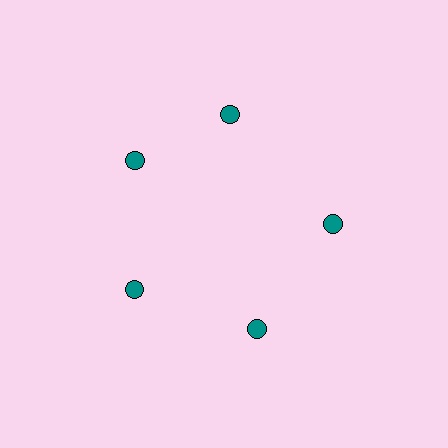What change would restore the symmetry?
The symmetry would be restored by rotating it back into even spacing with its neighbors so that all 5 circles sit at equal angles and equal distance from the center.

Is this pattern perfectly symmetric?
No. The 5 teal circles are arranged in a ring, but one element near the 1 o'clock position is rotated out of alignment along the ring, breaking the 5-fold rotational symmetry.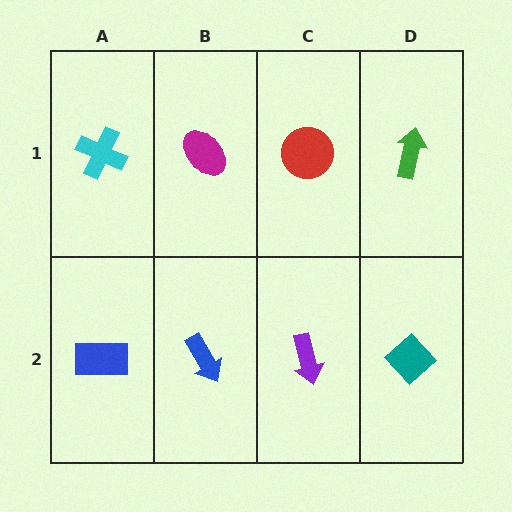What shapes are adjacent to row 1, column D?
A teal diamond (row 2, column D), a red circle (row 1, column C).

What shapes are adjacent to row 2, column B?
A magenta ellipse (row 1, column B), a blue rectangle (row 2, column A), a purple arrow (row 2, column C).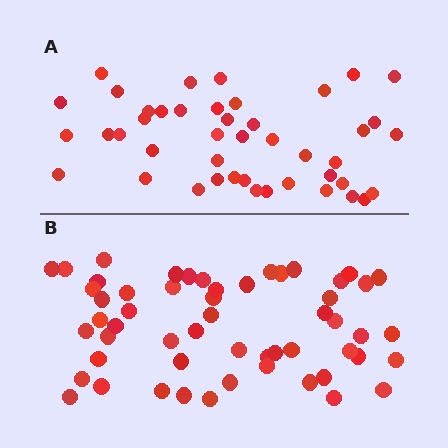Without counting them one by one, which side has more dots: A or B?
Region B (the bottom region) has more dots.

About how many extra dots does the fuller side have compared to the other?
Region B has roughly 12 or so more dots than region A.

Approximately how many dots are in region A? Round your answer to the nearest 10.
About 40 dots. (The exact count is 44, which rounds to 40.)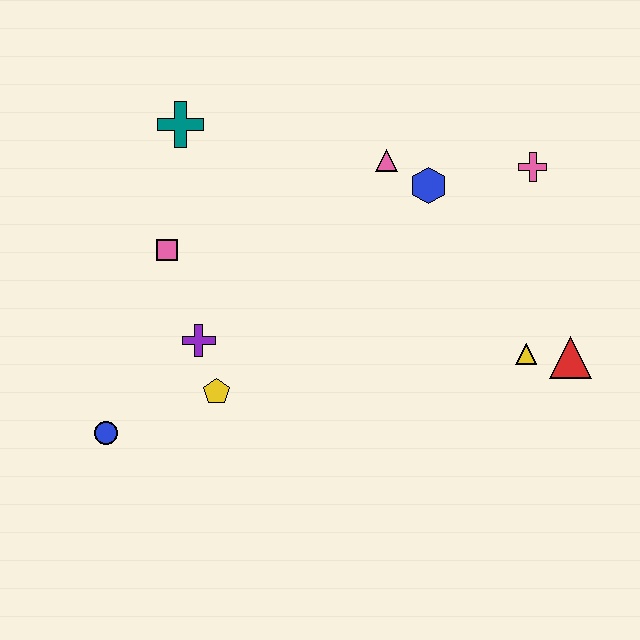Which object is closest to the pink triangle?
The blue hexagon is closest to the pink triangle.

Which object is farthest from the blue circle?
The pink cross is farthest from the blue circle.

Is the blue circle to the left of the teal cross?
Yes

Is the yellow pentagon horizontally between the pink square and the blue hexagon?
Yes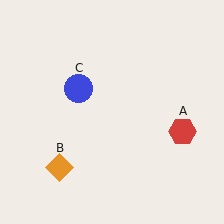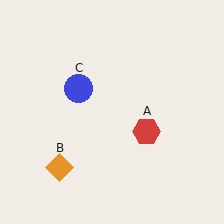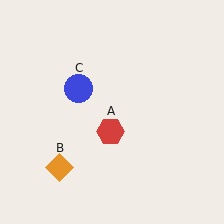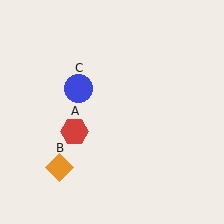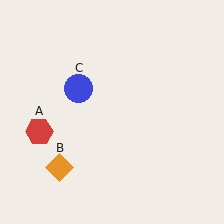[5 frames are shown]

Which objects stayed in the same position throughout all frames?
Orange diamond (object B) and blue circle (object C) remained stationary.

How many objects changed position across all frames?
1 object changed position: red hexagon (object A).